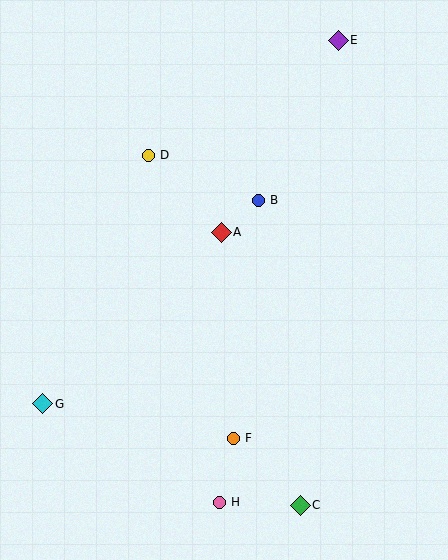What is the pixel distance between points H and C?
The distance between H and C is 81 pixels.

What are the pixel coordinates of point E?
Point E is at (338, 40).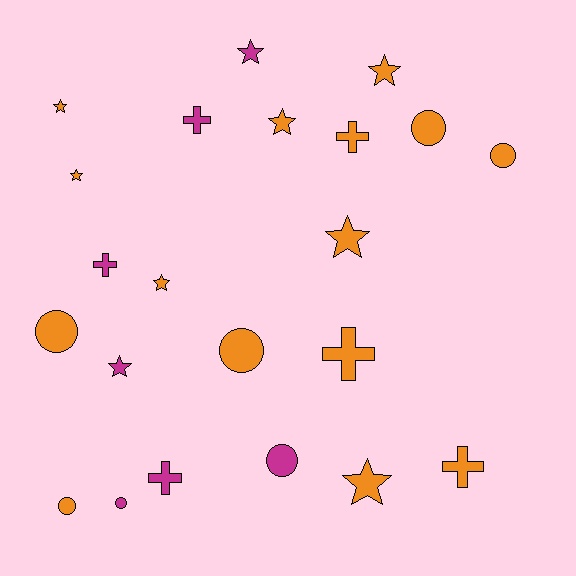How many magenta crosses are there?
There are 3 magenta crosses.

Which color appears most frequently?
Orange, with 15 objects.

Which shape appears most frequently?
Star, with 9 objects.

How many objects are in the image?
There are 22 objects.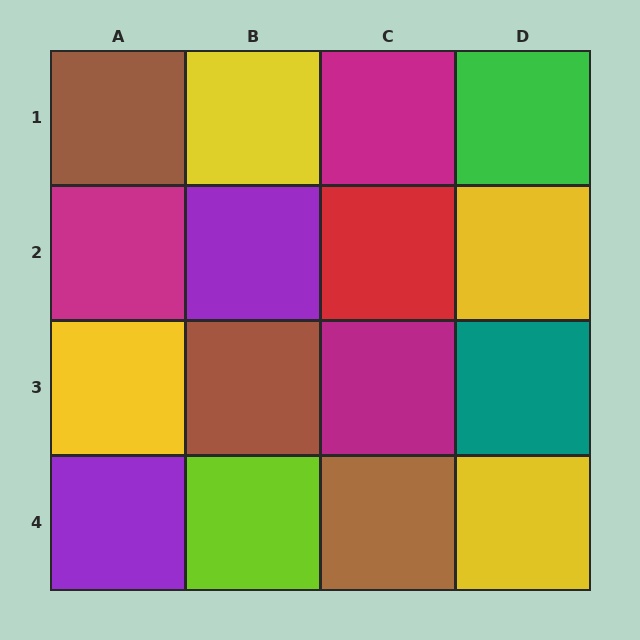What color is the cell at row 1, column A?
Brown.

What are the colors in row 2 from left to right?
Magenta, purple, red, yellow.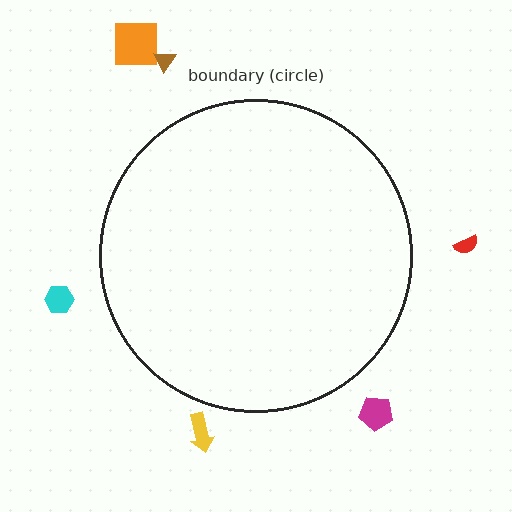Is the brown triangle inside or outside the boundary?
Outside.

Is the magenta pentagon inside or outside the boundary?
Outside.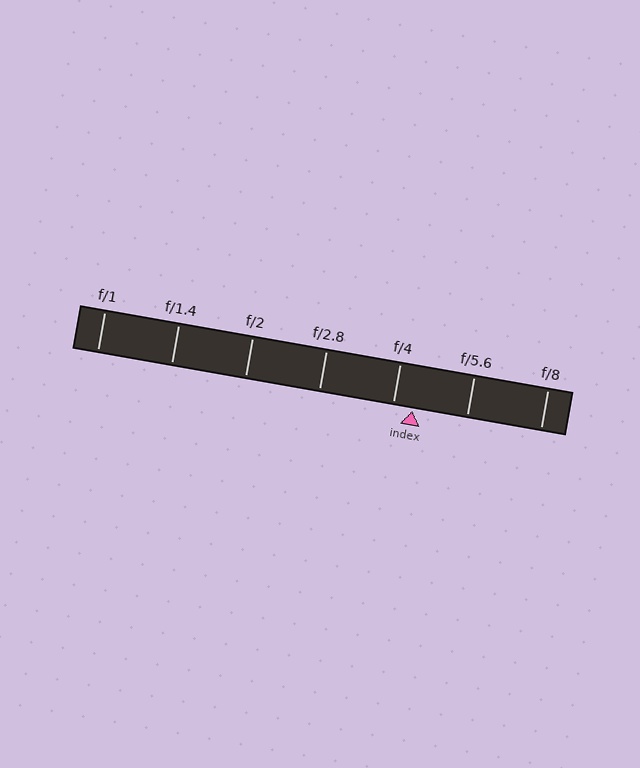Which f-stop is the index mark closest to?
The index mark is closest to f/4.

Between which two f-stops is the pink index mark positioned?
The index mark is between f/4 and f/5.6.